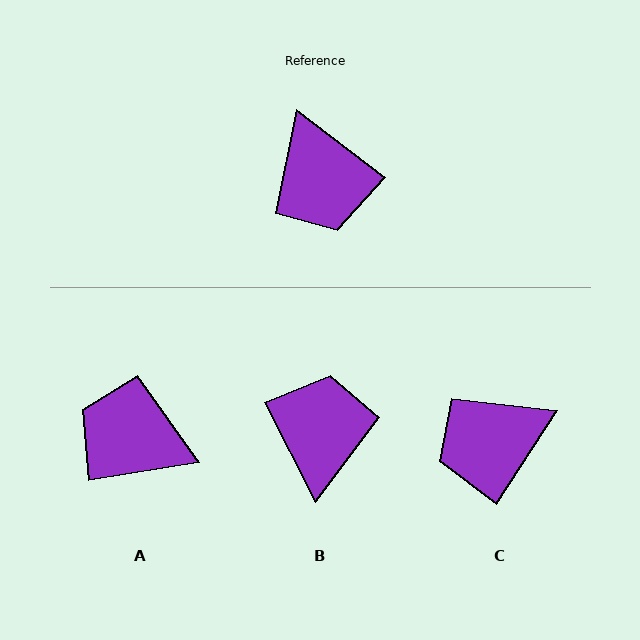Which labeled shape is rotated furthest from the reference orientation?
B, about 155 degrees away.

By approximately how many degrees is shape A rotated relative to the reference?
Approximately 133 degrees clockwise.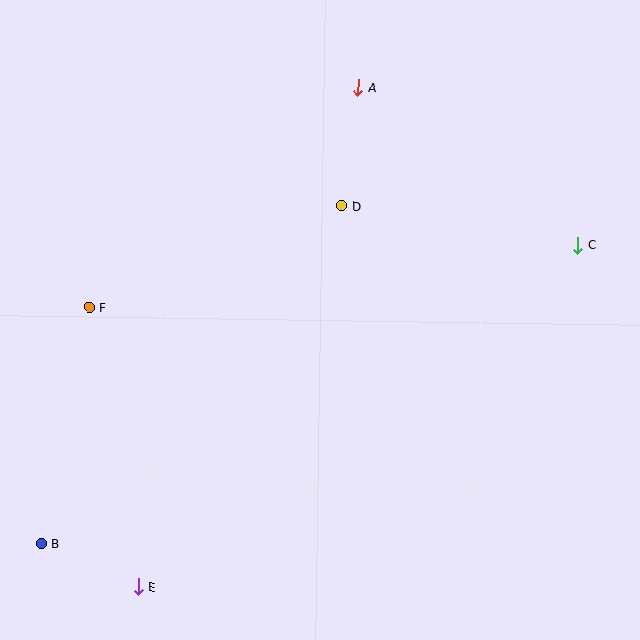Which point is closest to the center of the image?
Point D at (341, 206) is closest to the center.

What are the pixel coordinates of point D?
Point D is at (341, 206).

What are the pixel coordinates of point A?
Point A is at (358, 87).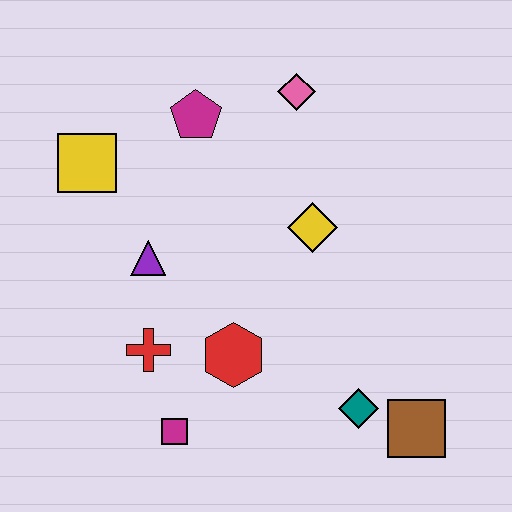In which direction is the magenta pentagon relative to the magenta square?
The magenta pentagon is above the magenta square.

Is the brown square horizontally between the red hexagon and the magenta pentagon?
No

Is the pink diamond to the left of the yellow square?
No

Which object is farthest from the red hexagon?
The pink diamond is farthest from the red hexagon.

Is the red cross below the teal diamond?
No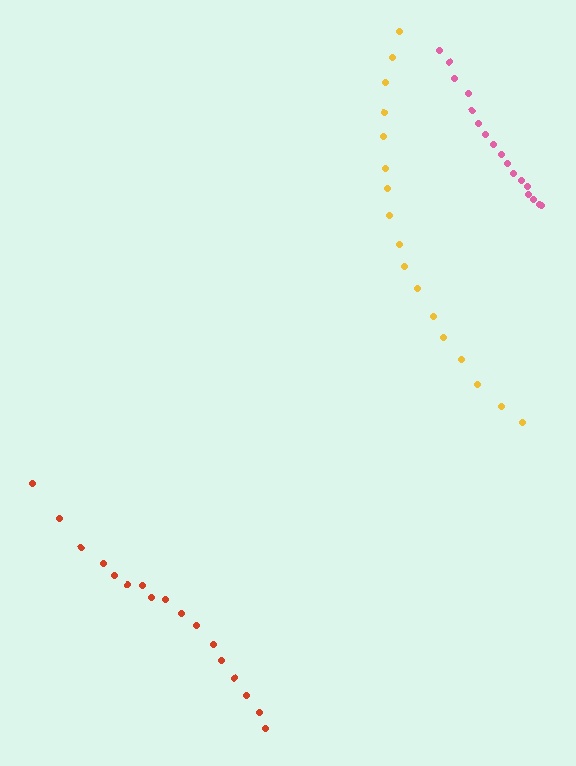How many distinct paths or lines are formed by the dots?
There are 3 distinct paths.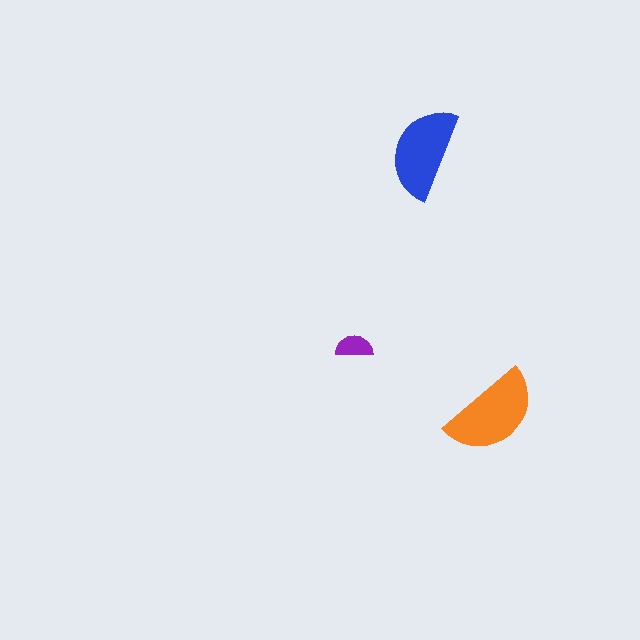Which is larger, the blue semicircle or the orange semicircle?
The orange one.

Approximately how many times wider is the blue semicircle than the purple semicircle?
About 2.5 times wider.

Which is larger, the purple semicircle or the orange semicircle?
The orange one.